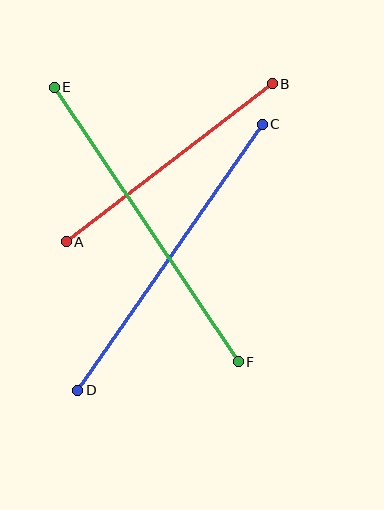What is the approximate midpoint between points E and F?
The midpoint is at approximately (146, 225) pixels.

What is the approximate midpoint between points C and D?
The midpoint is at approximately (170, 257) pixels.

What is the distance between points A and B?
The distance is approximately 260 pixels.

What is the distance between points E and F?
The distance is approximately 331 pixels.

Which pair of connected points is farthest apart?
Points E and F are farthest apart.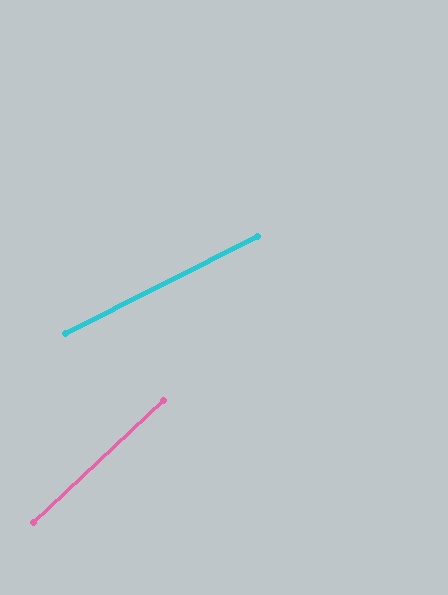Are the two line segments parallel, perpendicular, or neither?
Neither parallel nor perpendicular — they differ by about 16°.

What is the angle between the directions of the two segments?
Approximately 16 degrees.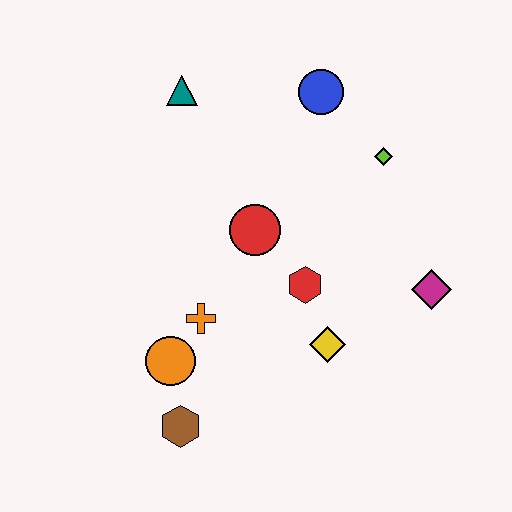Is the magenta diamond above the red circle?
No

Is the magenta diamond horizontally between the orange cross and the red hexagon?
No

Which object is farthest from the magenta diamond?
The teal triangle is farthest from the magenta diamond.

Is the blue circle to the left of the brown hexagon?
No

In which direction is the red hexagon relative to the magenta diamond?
The red hexagon is to the left of the magenta diamond.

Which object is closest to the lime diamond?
The blue circle is closest to the lime diamond.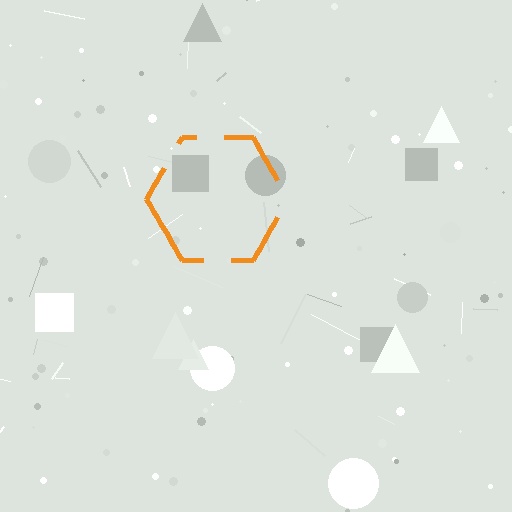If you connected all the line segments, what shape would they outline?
They would outline a hexagon.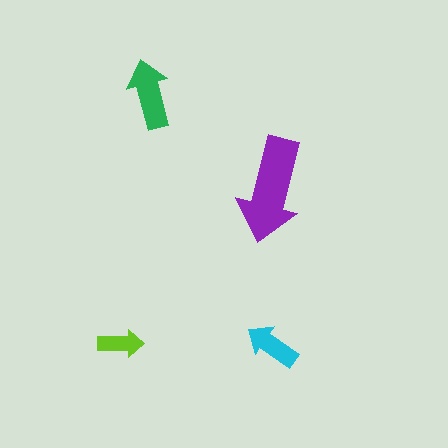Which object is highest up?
The green arrow is topmost.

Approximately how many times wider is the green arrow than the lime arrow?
About 1.5 times wider.